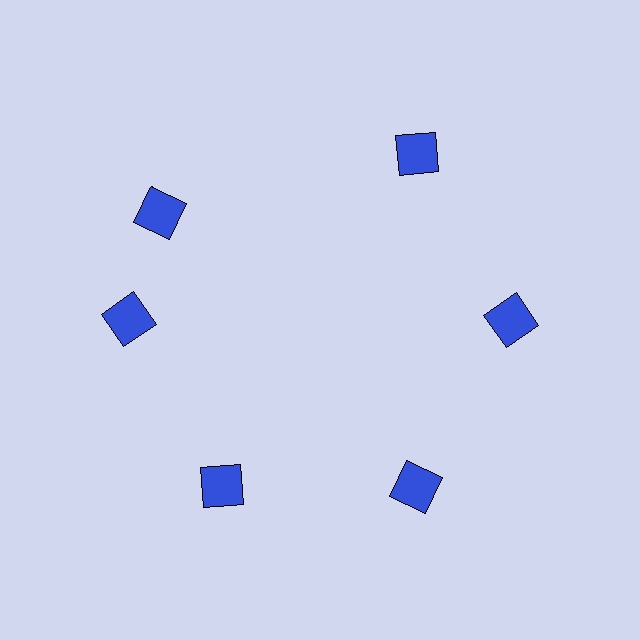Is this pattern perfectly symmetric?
No. The 6 blue squares are arranged in a ring, but one element near the 11 o'clock position is rotated out of alignment along the ring, breaking the 6-fold rotational symmetry.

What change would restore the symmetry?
The symmetry would be restored by rotating it back into even spacing with its neighbors so that all 6 squares sit at equal angles and equal distance from the center.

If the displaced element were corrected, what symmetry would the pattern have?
It would have 6-fold rotational symmetry — the pattern would map onto itself every 60 degrees.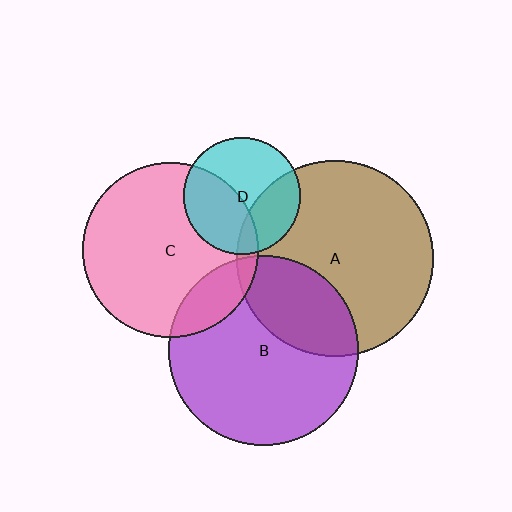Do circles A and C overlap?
Yes.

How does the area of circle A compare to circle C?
Approximately 1.3 times.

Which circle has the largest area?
Circle A (brown).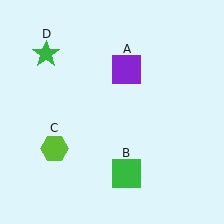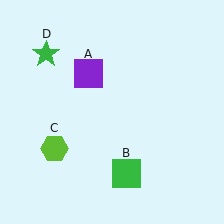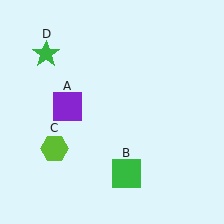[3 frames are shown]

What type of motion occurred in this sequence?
The purple square (object A) rotated counterclockwise around the center of the scene.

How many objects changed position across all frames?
1 object changed position: purple square (object A).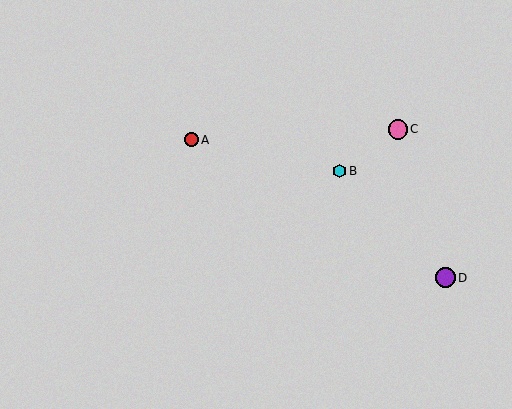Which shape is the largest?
The purple circle (labeled D) is the largest.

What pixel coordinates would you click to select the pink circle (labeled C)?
Click at (398, 129) to select the pink circle C.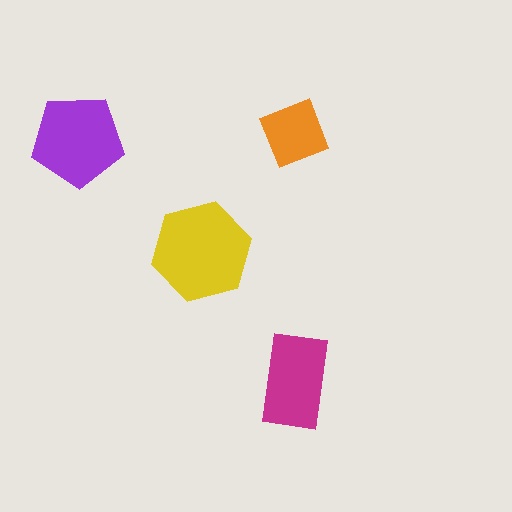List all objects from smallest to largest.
The orange diamond, the magenta rectangle, the purple pentagon, the yellow hexagon.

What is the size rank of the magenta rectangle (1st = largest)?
3rd.